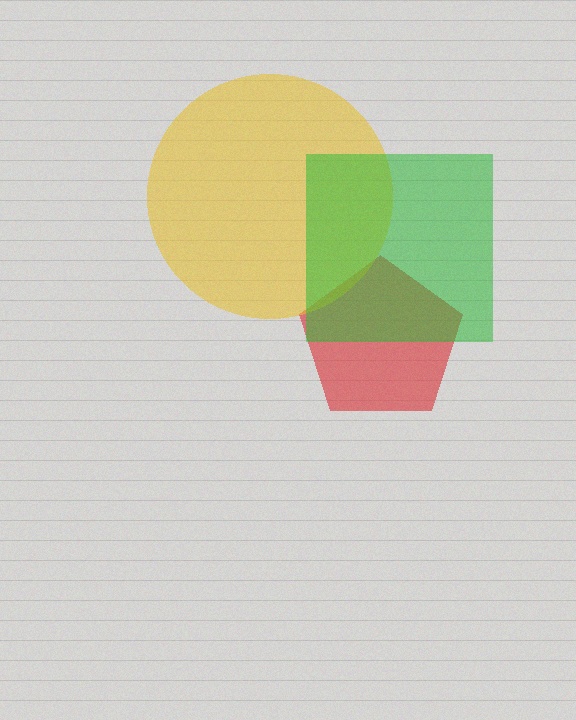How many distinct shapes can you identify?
There are 3 distinct shapes: a red pentagon, a yellow circle, a green square.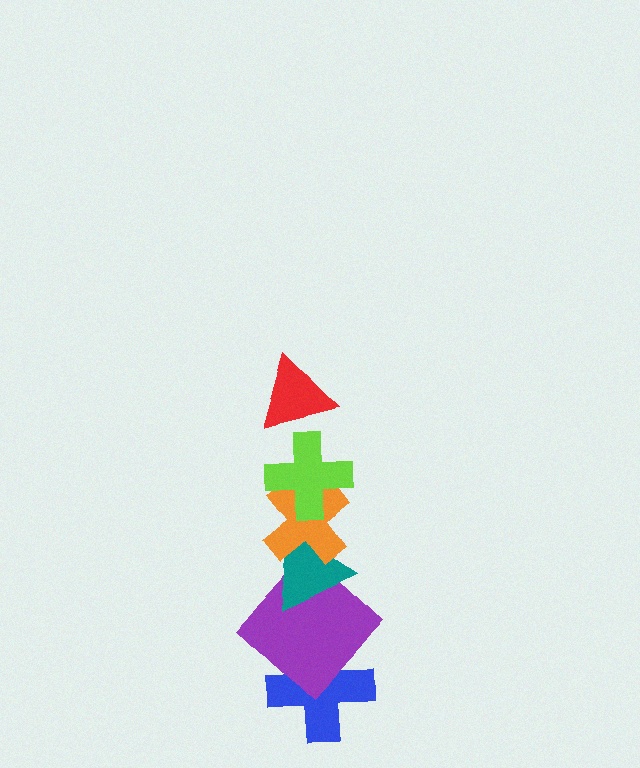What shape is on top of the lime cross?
The red triangle is on top of the lime cross.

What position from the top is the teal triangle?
The teal triangle is 4th from the top.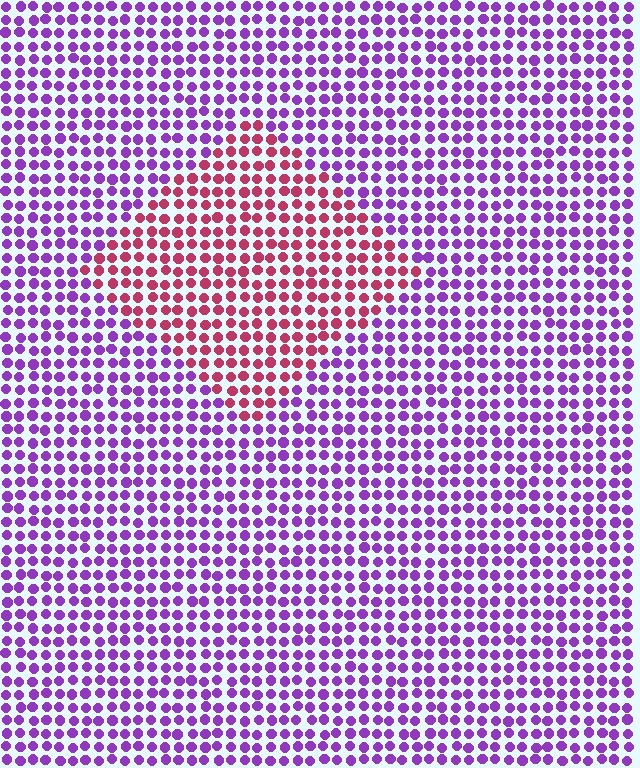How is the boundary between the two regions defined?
The boundary is defined purely by a slight shift in hue (about 60 degrees). Spacing, size, and orientation are identical on both sides.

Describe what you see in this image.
The image is filled with small purple elements in a uniform arrangement. A diamond-shaped region is visible where the elements are tinted to a slightly different hue, forming a subtle color boundary.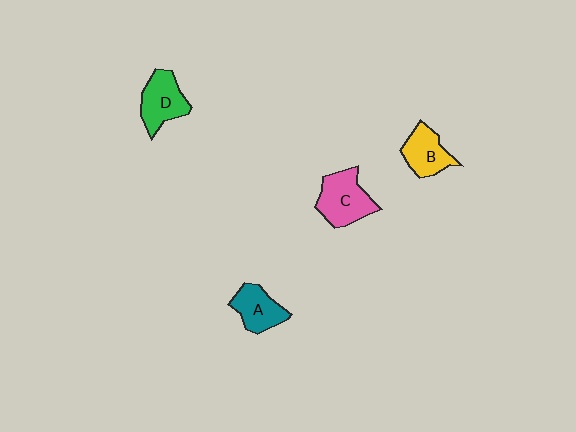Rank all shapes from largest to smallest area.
From largest to smallest: C (pink), D (green), B (yellow), A (teal).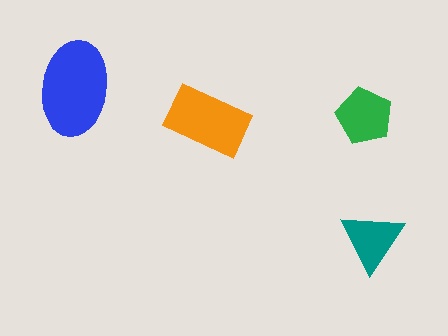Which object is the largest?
The blue ellipse.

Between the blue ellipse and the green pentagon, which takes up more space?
The blue ellipse.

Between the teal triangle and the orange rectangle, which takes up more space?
The orange rectangle.